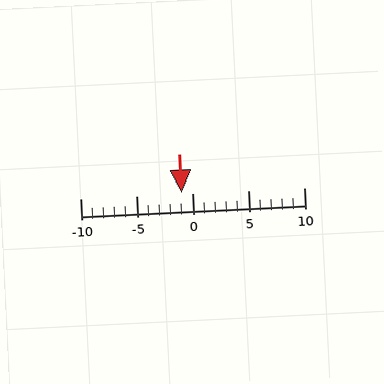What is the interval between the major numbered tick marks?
The major tick marks are spaced 5 units apart.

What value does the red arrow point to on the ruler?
The red arrow points to approximately -1.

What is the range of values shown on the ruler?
The ruler shows values from -10 to 10.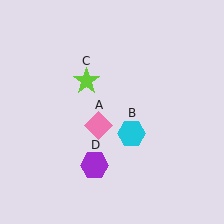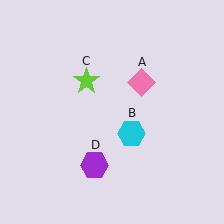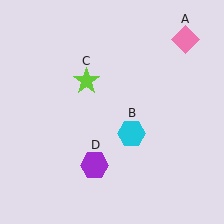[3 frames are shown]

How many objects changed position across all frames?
1 object changed position: pink diamond (object A).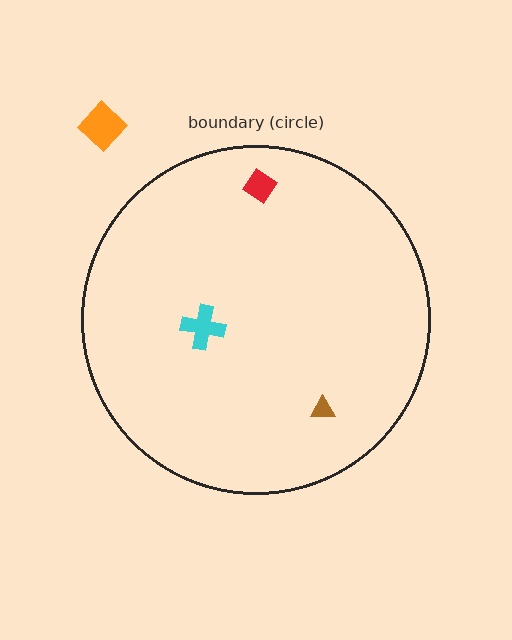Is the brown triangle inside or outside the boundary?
Inside.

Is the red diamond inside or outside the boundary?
Inside.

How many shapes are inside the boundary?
3 inside, 1 outside.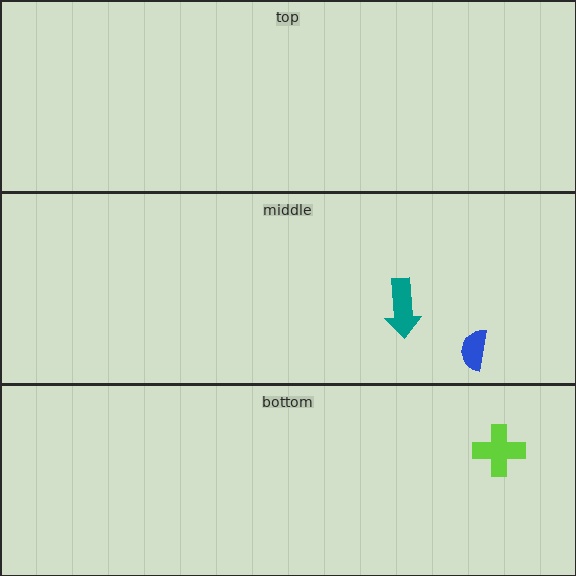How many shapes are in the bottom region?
1.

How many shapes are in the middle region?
2.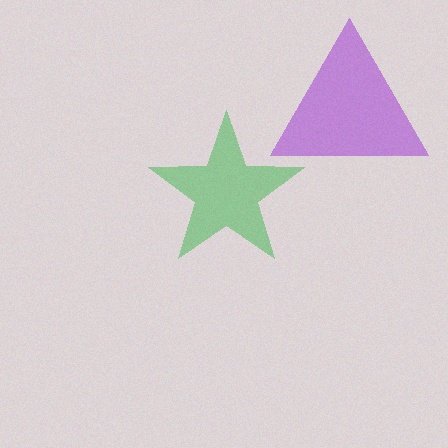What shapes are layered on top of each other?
The layered shapes are: a purple triangle, a green star.